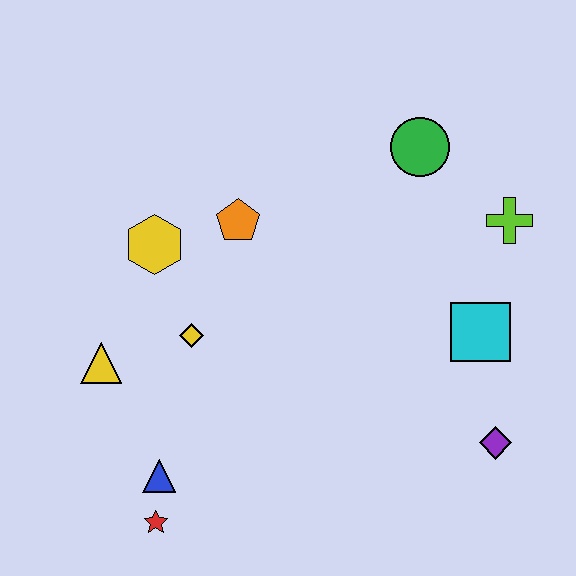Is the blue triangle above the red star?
Yes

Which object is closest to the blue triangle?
The red star is closest to the blue triangle.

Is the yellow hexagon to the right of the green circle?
No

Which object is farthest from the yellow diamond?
The lime cross is farthest from the yellow diamond.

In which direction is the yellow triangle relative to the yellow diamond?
The yellow triangle is to the left of the yellow diamond.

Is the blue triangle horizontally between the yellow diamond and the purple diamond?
No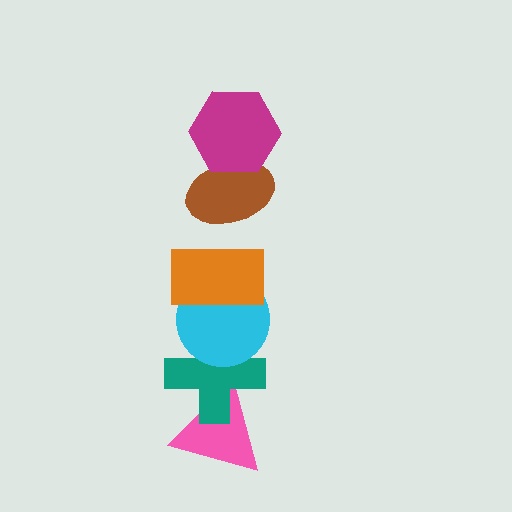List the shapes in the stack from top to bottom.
From top to bottom: the magenta hexagon, the brown ellipse, the orange rectangle, the cyan circle, the teal cross, the pink triangle.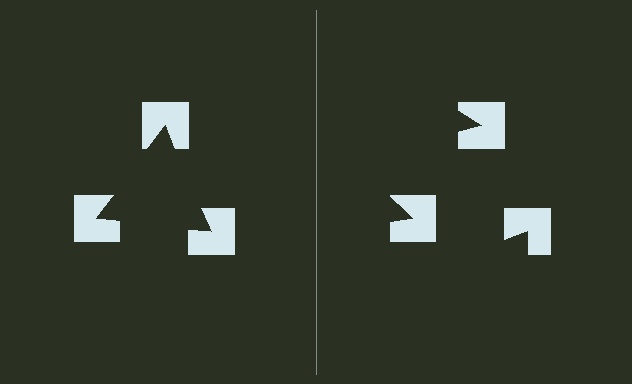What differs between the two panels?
The notched squares are positioned identically on both sides; only the wedge orientations differ. On the left they align to a triangle; on the right they are misaligned.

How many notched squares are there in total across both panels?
6 — 3 on each side.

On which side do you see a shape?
An illusory triangle appears on the left side. On the right side the wedge cuts are rotated, so no coherent shape forms.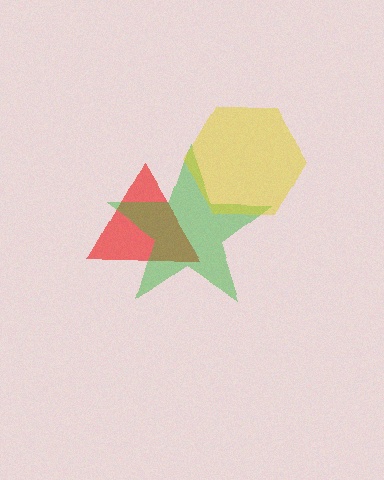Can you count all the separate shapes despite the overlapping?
Yes, there are 3 separate shapes.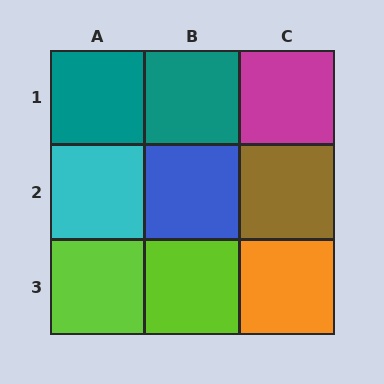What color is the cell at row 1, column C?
Magenta.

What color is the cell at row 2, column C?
Brown.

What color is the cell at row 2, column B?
Blue.